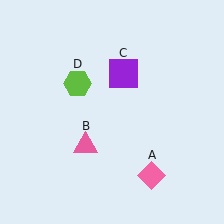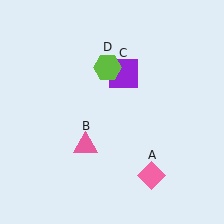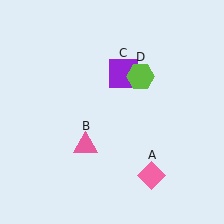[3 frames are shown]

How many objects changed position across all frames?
1 object changed position: lime hexagon (object D).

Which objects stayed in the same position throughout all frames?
Pink diamond (object A) and pink triangle (object B) and purple square (object C) remained stationary.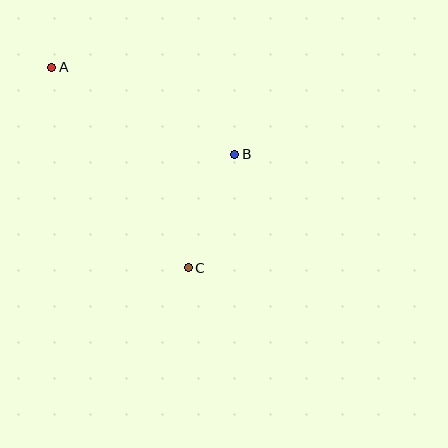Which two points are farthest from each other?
Points A and C are farthest from each other.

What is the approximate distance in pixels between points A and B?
The distance between A and B is approximately 203 pixels.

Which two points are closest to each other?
Points B and C are closest to each other.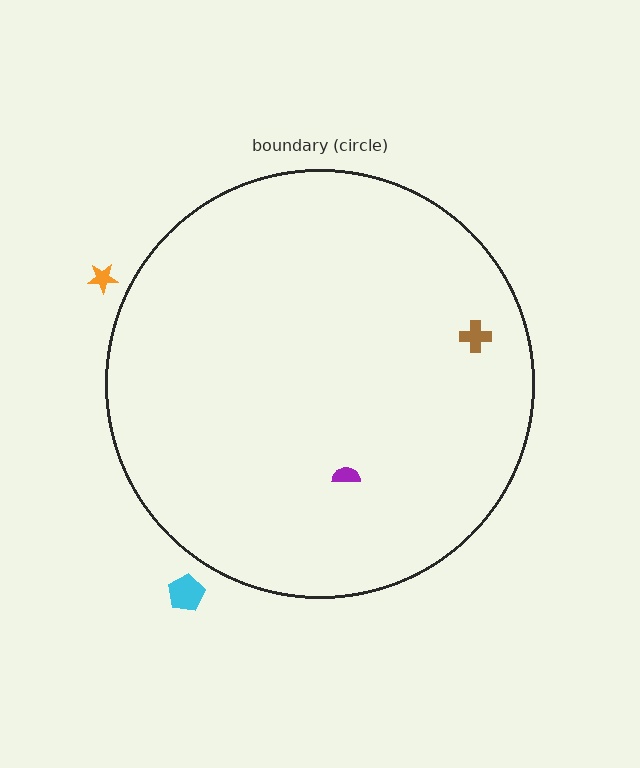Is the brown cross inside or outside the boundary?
Inside.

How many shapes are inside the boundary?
2 inside, 2 outside.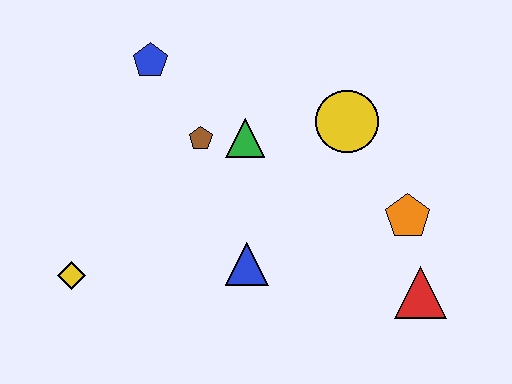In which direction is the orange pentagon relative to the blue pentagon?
The orange pentagon is to the right of the blue pentagon.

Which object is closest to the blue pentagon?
The brown pentagon is closest to the blue pentagon.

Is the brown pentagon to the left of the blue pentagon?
No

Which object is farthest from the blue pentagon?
The red triangle is farthest from the blue pentagon.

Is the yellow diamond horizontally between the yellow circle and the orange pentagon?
No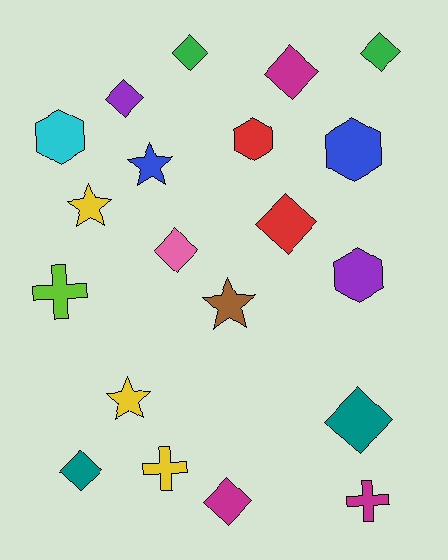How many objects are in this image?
There are 20 objects.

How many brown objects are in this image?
There is 1 brown object.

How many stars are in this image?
There are 4 stars.